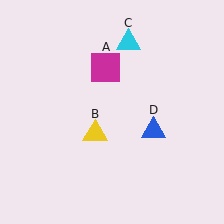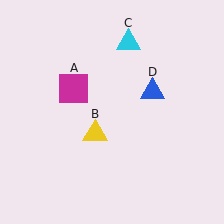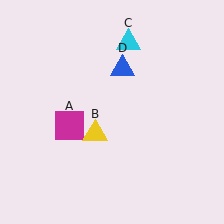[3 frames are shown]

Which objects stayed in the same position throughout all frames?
Yellow triangle (object B) and cyan triangle (object C) remained stationary.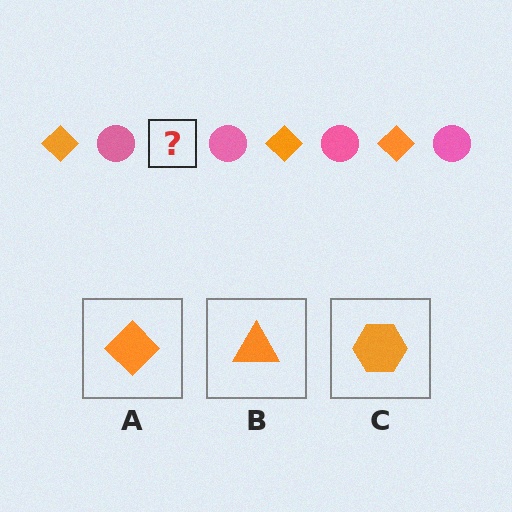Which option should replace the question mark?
Option A.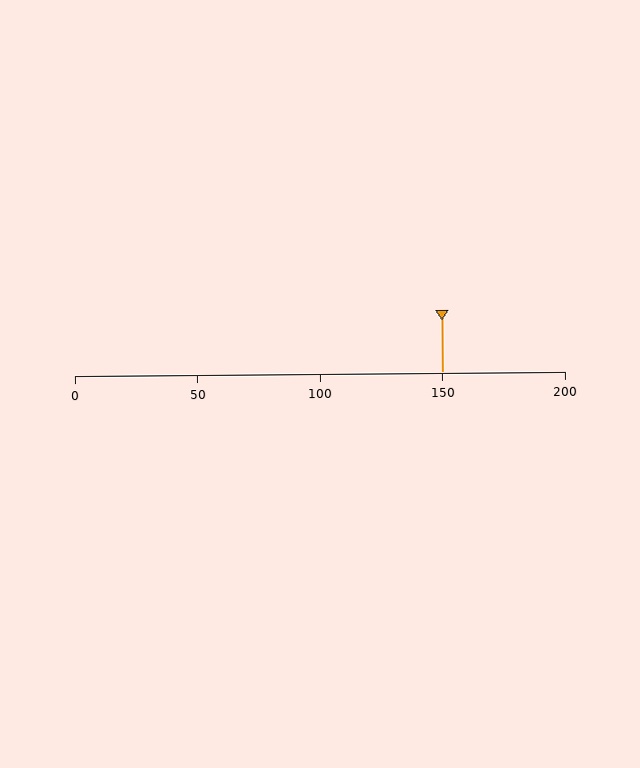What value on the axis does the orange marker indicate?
The marker indicates approximately 150.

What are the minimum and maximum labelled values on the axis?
The axis runs from 0 to 200.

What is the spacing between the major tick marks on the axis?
The major ticks are spaced 50 apart.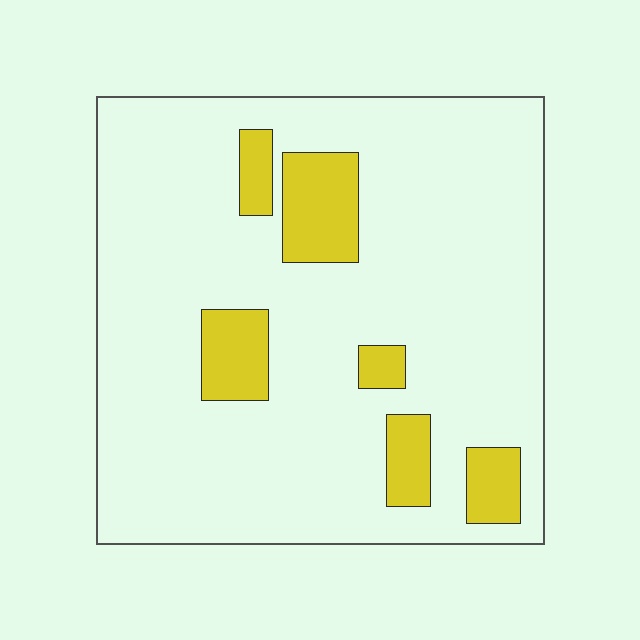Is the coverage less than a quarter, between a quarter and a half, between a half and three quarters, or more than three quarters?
Less than a quarter.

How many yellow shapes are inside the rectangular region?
6.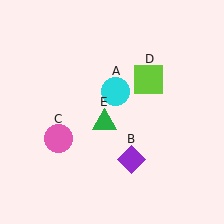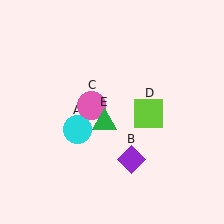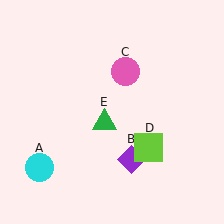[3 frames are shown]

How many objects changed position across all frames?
3 objects changed position: cyan circle (object A), pink circle (object C), lime square (object D).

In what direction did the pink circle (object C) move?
The pink circle (object C) moved up and to the right.